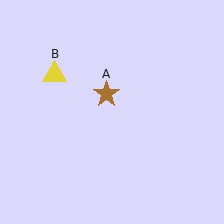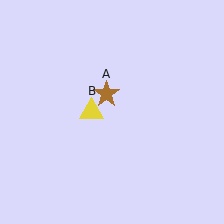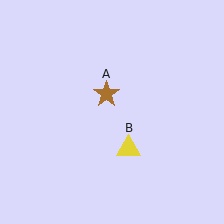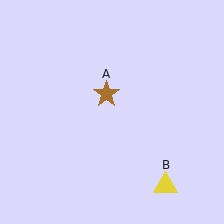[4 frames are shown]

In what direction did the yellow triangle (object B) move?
The yellow triangle (object B) moved down and to the right.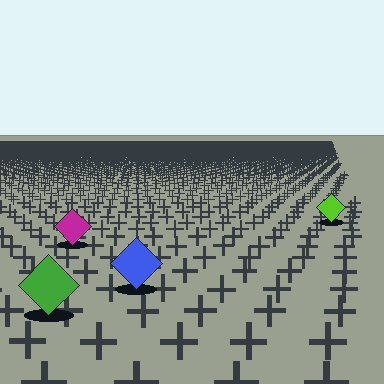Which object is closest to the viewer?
The green diamond is closest. The texture marks near it are larger and more spread out.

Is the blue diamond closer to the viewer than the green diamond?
No. The green diamond is closer — you can tell from the texture gradient: the ground texture is coarser near it.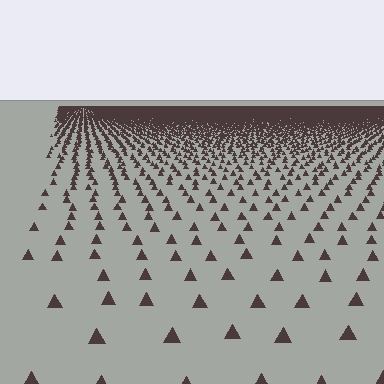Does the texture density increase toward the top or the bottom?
Density increases toward the top.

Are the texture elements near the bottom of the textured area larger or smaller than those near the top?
Larger. Near the bottom, elements are closer to the viewer and appear at a bigger on-screen size.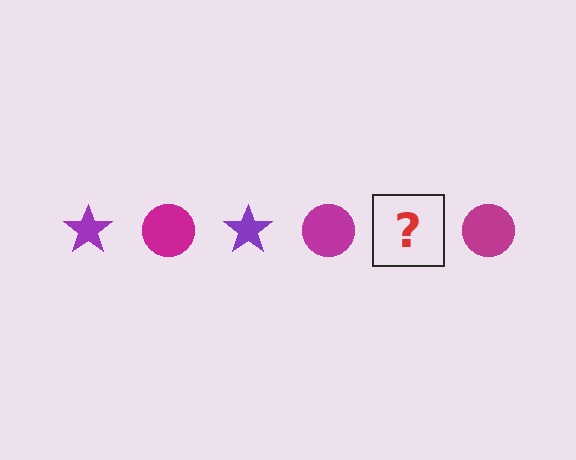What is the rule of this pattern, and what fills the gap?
The rule is that the pattern alternates between purple star and magenta circle. The gap should be filled with a purple star.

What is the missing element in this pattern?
The missing element is a purple star.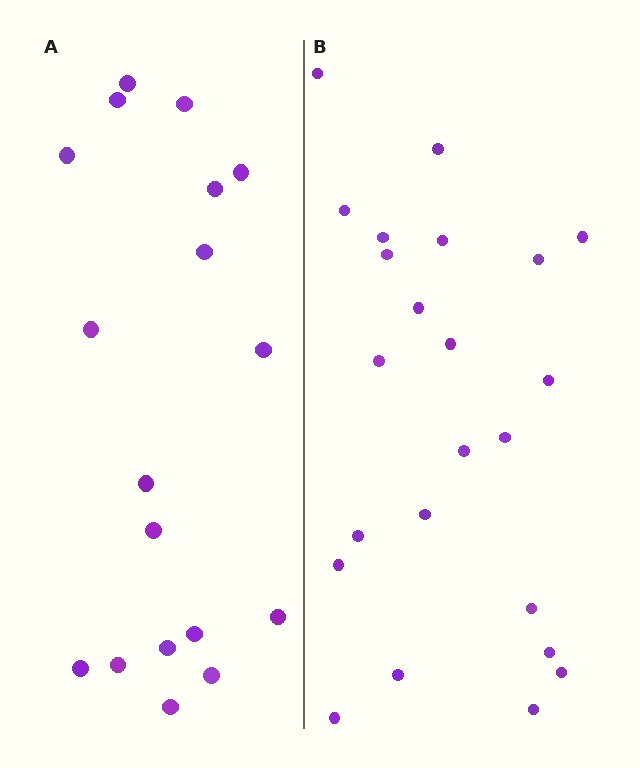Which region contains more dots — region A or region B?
Region B (the right region) has more dots.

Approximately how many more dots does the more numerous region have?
Region B has about 5 more dots than region A.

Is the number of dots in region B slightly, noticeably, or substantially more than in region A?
Region B has noticeably more, but not dramatically so. The ratio is roughly 1.3 to 1.